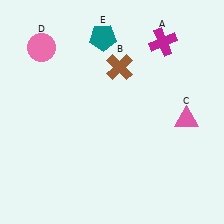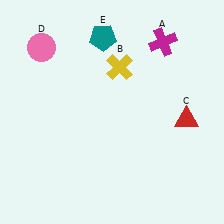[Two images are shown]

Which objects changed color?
B changed from brown to yellow. C changed from pink to red.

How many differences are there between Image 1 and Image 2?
There are 2 differences between the two images.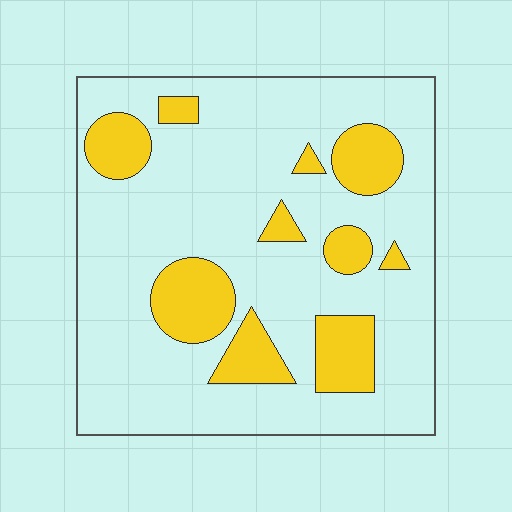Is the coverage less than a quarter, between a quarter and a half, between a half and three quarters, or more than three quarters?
Less than a quarter.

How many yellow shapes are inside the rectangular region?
10.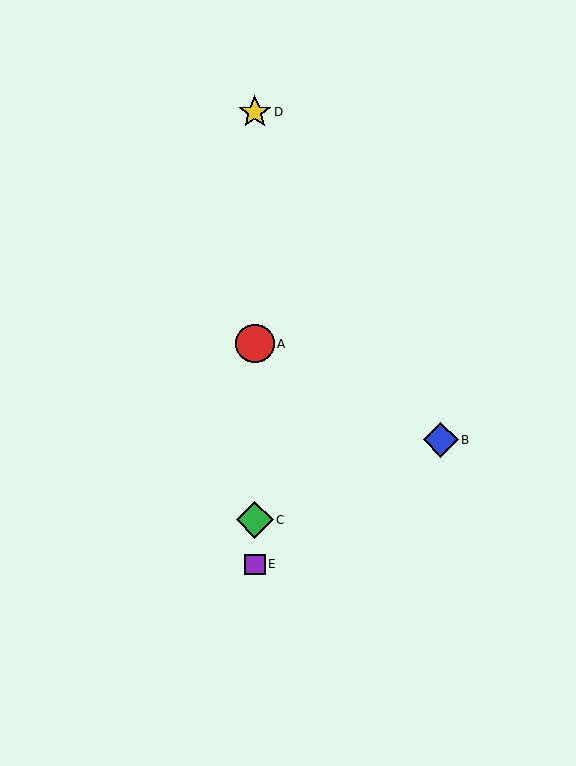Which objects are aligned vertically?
Objects A, C, D, E are aligned vertically.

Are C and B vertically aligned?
No, C is at x≈255 and B is at x≈441.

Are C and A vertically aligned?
Yes, both are at x≈255.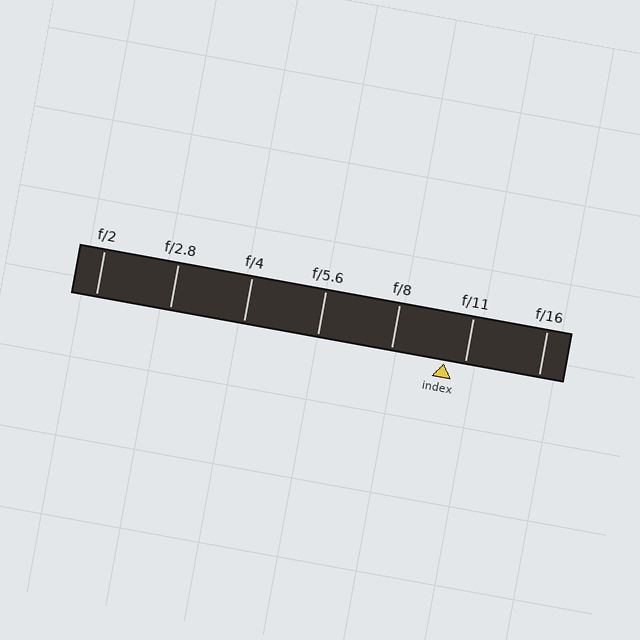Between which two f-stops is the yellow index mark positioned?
The index mark is between f/8 and f/11.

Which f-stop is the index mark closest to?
The index mark is closest to f/11.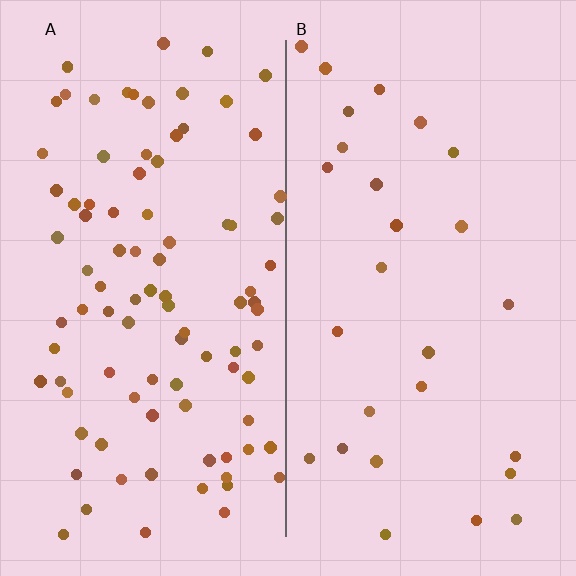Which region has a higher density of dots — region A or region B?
A (the left).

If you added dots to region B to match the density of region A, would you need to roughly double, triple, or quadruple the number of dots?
Approximately quadruple.